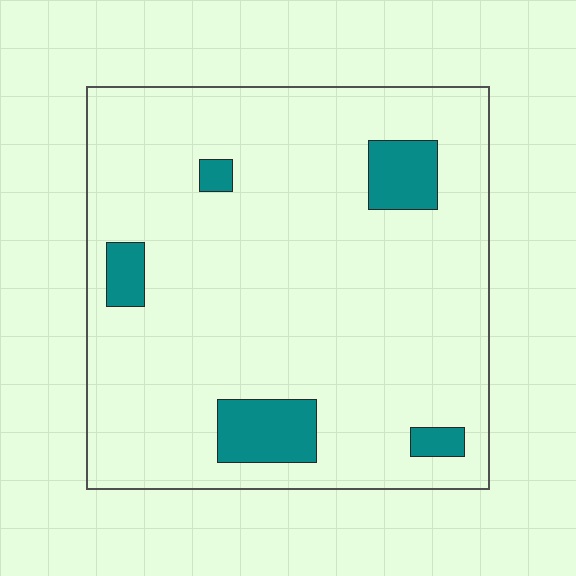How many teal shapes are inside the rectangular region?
5.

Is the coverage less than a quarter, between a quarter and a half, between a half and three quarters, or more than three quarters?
Less than a quarter.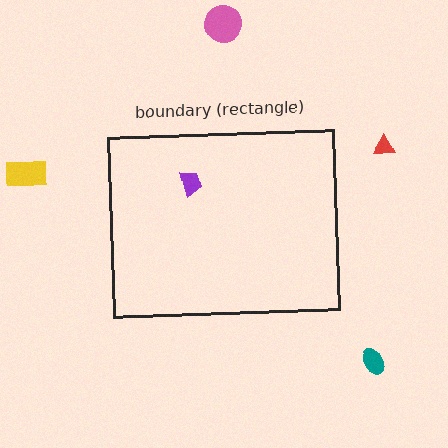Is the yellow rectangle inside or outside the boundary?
Outside.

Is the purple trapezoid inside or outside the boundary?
Inside.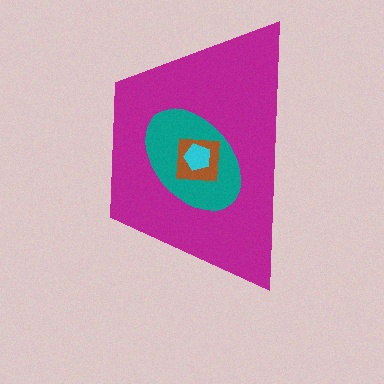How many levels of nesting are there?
4.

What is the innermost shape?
The cyan pentagon.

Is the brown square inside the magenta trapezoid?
Yes.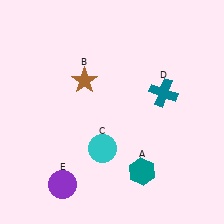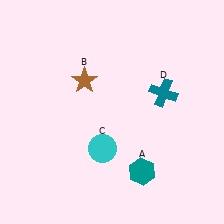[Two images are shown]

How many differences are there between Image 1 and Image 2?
There is 1 difference between the two images.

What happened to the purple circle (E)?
The purple circle (E) was removed in Image 2. It was in the bottom-left area of Image 1.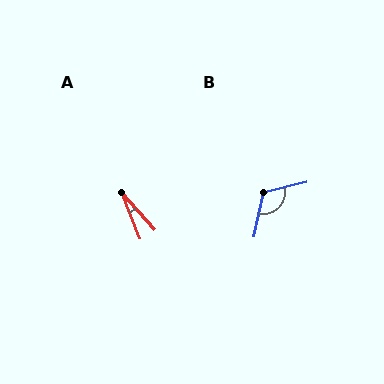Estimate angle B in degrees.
Approximately 115 degrees.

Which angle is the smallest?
A, at approximately 21 degrees.